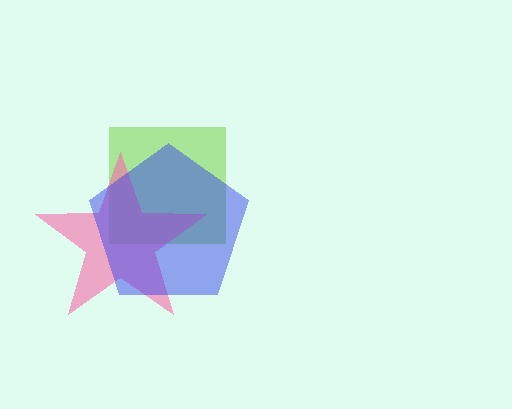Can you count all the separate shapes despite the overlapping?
Yes, there are 3 separate shapes.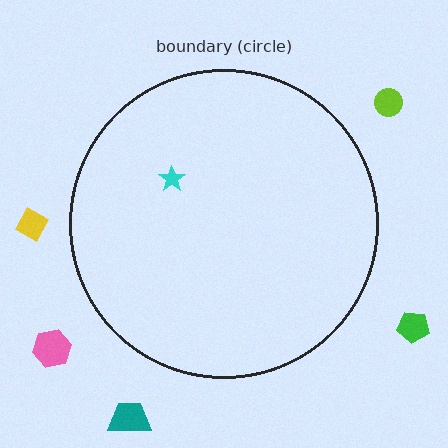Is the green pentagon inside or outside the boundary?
Outside.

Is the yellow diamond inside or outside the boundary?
Outside.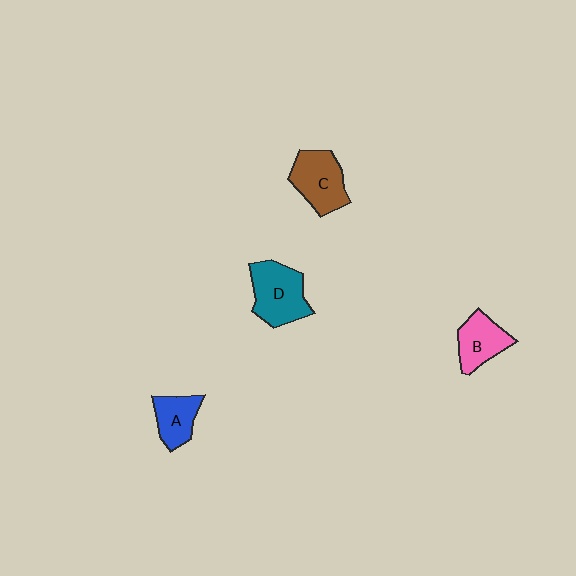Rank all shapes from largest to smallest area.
From largest to smallest: D (teal), C (brown), B (pink), A (blue).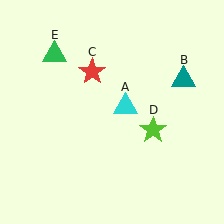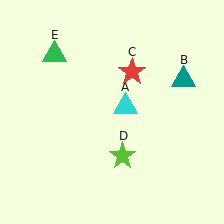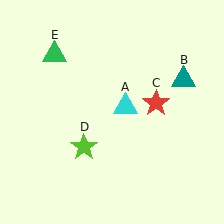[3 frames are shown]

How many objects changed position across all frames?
2 objects changed position: red star (object C), lime star (object D).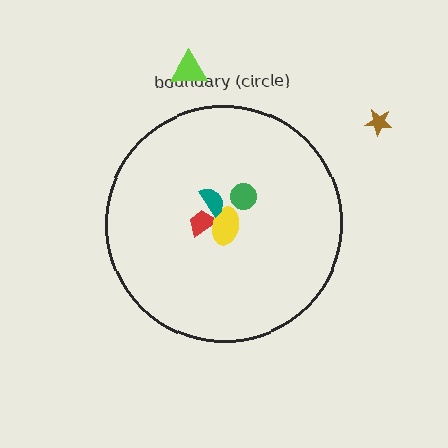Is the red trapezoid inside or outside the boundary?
Inside.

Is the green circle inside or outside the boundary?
Inside.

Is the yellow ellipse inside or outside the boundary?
Inside.